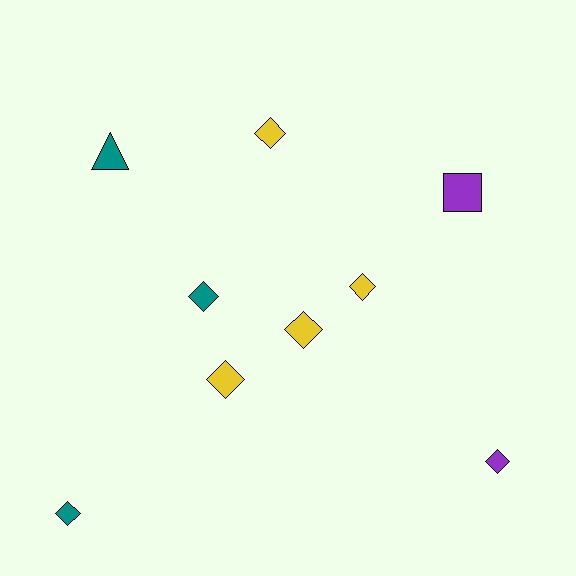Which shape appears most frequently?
Diamond, with 7 objects.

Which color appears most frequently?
Yellow, with 4 objects.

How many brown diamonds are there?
There are no brown diamonds.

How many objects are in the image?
There are 9 objects.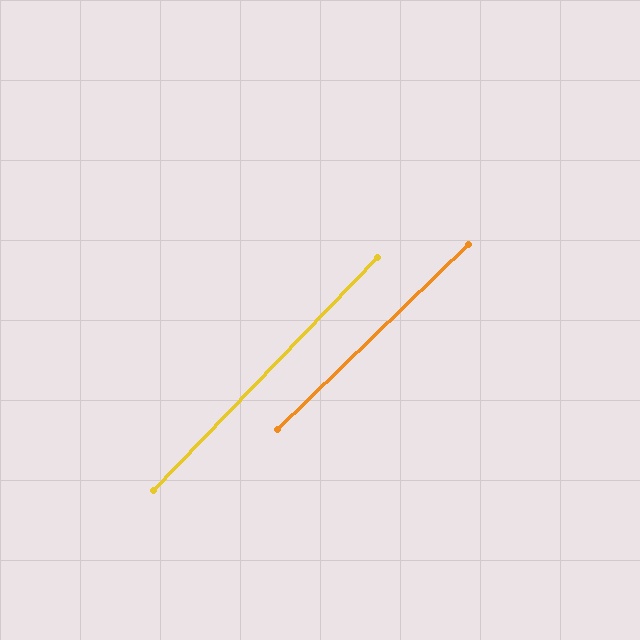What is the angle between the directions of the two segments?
Approximately 2 degrees.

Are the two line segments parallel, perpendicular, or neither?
Parallel — their directions differ by only 2.0°.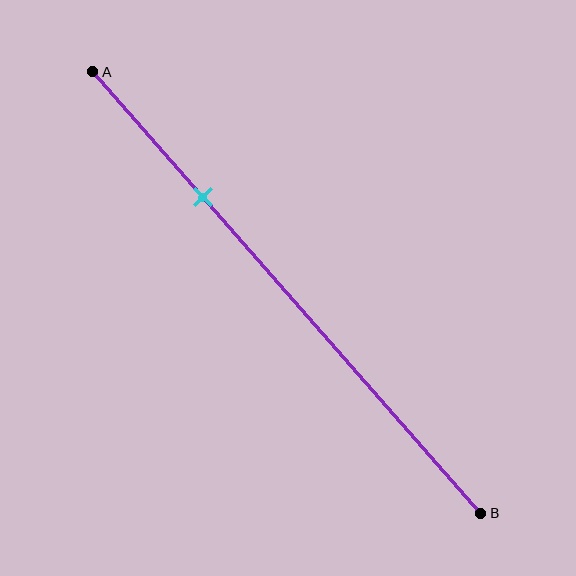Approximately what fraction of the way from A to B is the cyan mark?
The cyan mark is approximately 30% of the way from A to B.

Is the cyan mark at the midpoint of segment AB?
No, the mark is at about 30% from A, not at the 50% midpoint.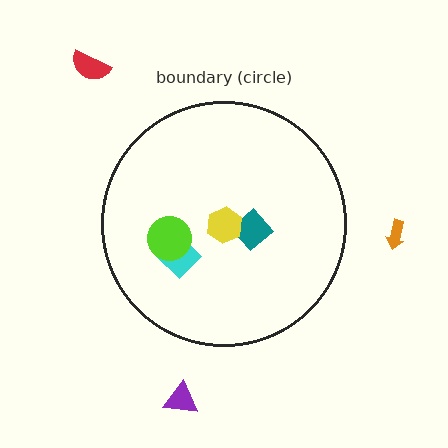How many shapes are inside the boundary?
4 inside, 3 outside.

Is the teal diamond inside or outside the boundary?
Inside.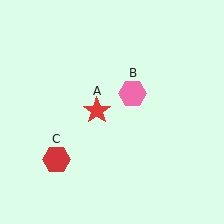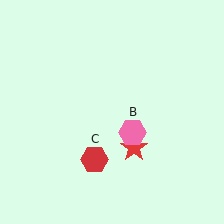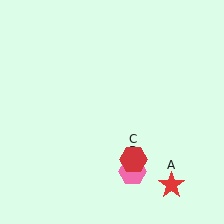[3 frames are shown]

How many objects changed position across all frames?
3 objects changed position: red star (object A), pink hexagon (object B), red hexagon (object C).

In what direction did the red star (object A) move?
The red star (object A) moved down and to the right.